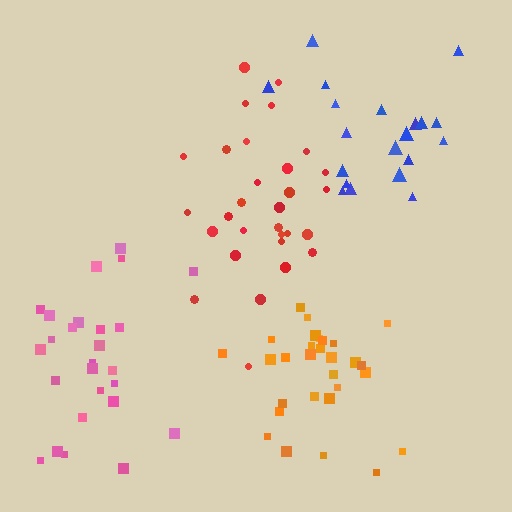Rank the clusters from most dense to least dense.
orange, pink, blue, red.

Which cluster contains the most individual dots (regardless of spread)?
Red (30).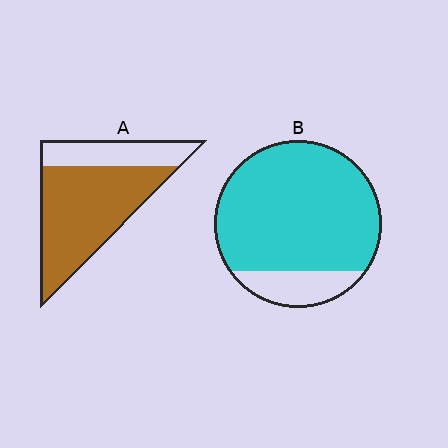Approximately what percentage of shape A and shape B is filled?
A is approximately 70% and B is approximately 85%.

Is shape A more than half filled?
Yes.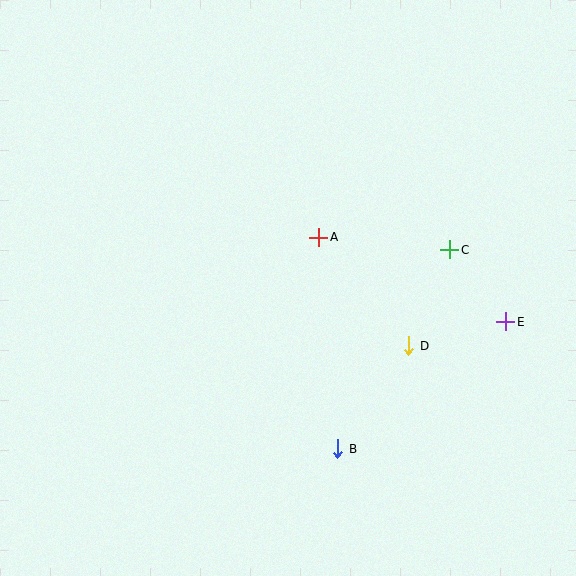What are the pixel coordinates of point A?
Point A is at (319, 237).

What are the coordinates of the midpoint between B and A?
The midpoint between B and A is at (328, 343).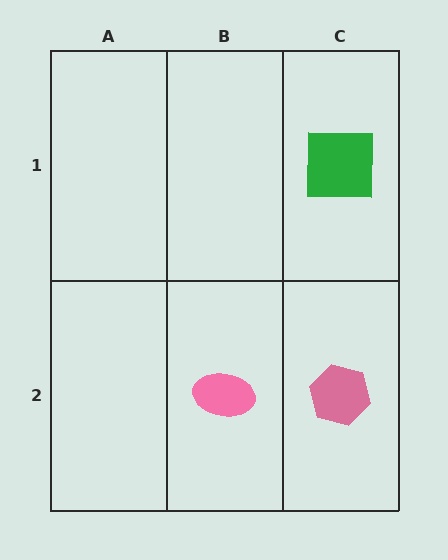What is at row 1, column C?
A green square.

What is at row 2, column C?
A pink hexagon.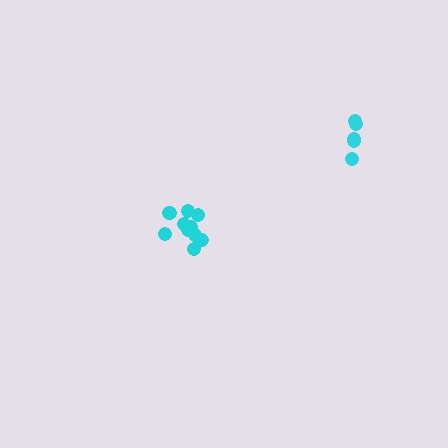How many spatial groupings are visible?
There are 2 spatial groupings.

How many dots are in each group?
Group 1: 5 dots, Group 2: 10 dots (15 total).